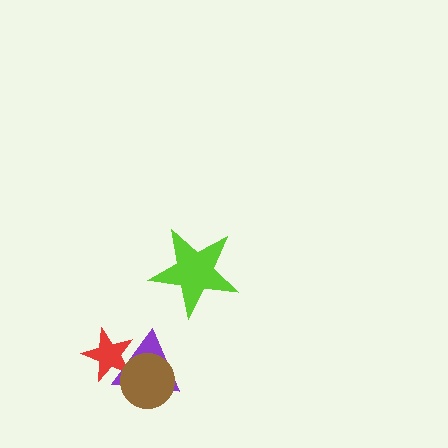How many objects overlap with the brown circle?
2 objects overlap with the brown circle.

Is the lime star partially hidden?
No, no other shape covers it.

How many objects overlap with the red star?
2 objects overlap with the red star.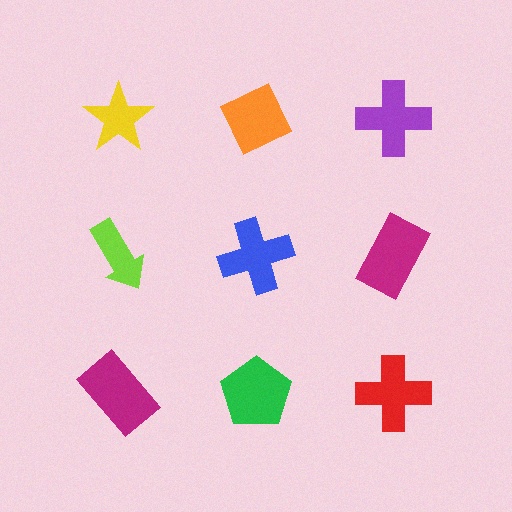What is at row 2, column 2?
A blue cross.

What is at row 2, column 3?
A magenta rectangle.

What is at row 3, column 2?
A green pentagon.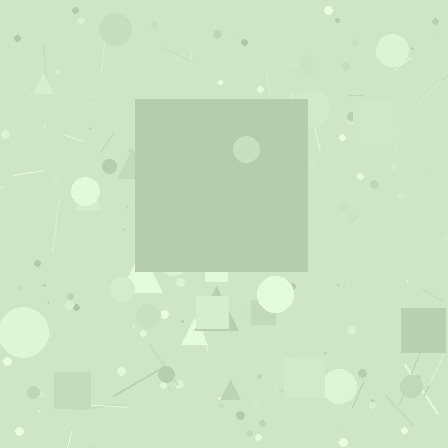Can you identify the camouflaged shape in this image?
The camouflaged shape is a square.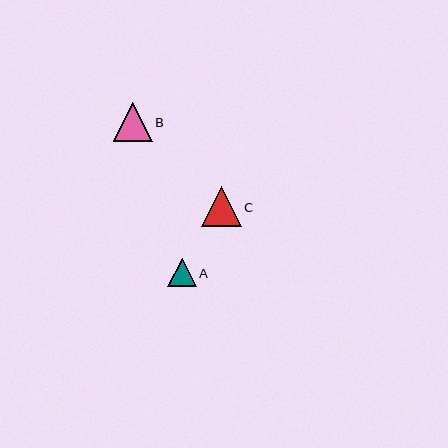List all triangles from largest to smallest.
From largest to smallest: C, B, A.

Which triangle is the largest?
Triangle C is the largest with a size of approximately 40 pixels.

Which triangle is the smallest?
Triangle A is the smallest with a size of approximately 28 pixels.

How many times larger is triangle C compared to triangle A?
Triangle C is approximately 1.4 times the size of triangle A.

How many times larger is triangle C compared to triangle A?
Triangle C is approximately 1.4 times the size of triangle A.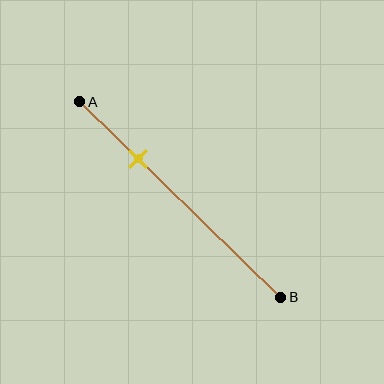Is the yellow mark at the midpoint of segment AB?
No, the mark is at about 30% from A, not at the 50% midpoint.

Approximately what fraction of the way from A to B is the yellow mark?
The yellow mark is approximately 30% of the way from A to B.